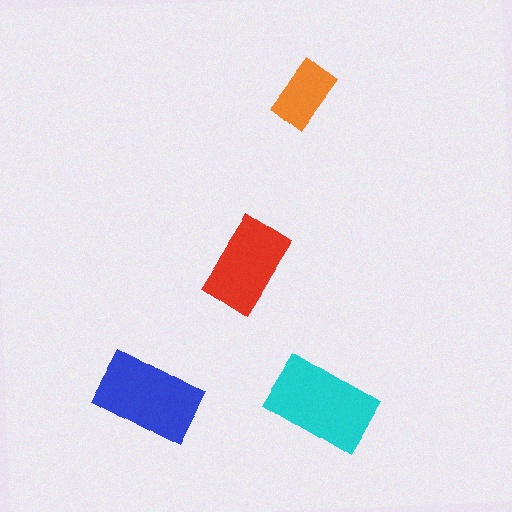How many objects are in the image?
There are 4 objects in the image.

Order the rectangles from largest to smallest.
the cyan one, the blue one, the red one, the orange one.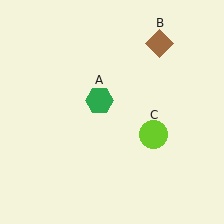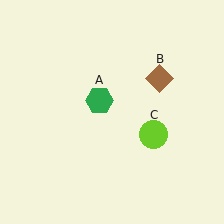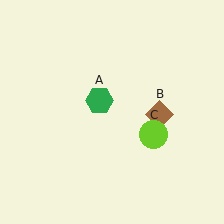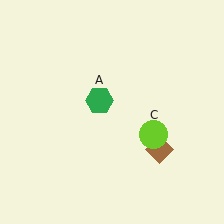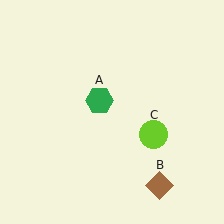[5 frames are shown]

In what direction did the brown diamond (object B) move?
The brown diamond (object B) moved down.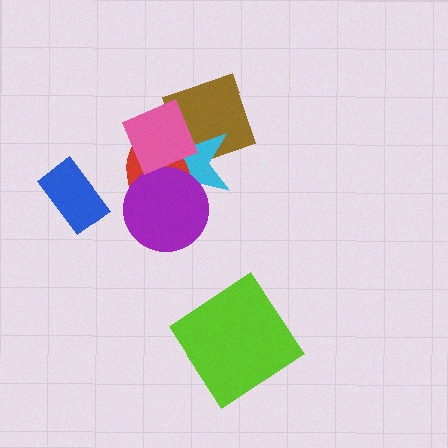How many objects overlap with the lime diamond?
0 objects overlap with the lime diamond.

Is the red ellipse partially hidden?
Yes, it is partially covered by another shape.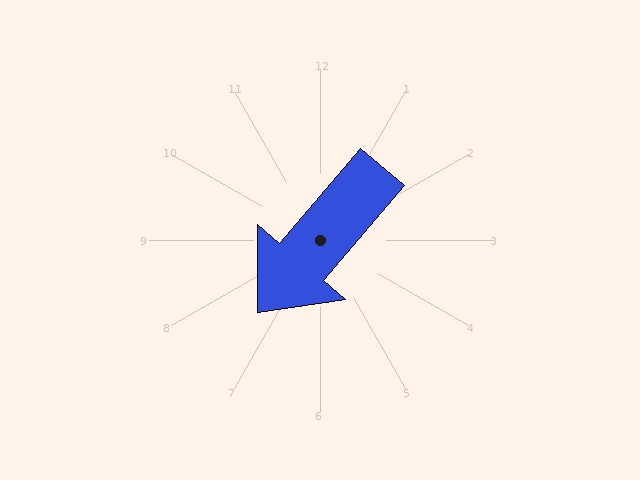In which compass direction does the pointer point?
Southwest.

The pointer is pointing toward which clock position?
Roughly 7 o'clock.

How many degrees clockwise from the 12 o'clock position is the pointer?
Approximately 220 degrees.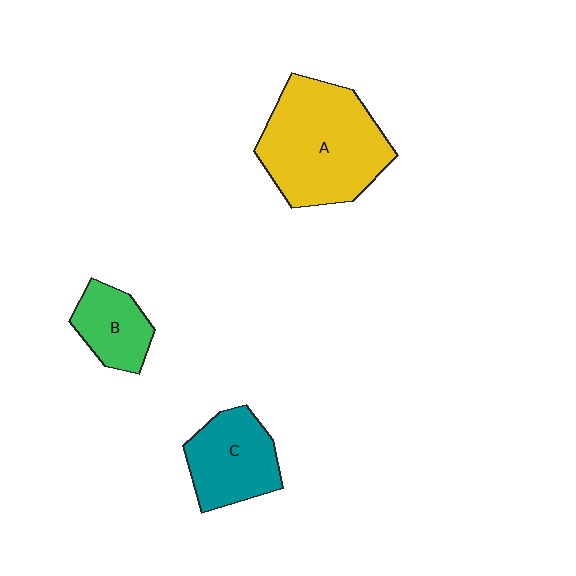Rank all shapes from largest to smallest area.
From largest to smallest: A (yellow), C (teal), B (green).